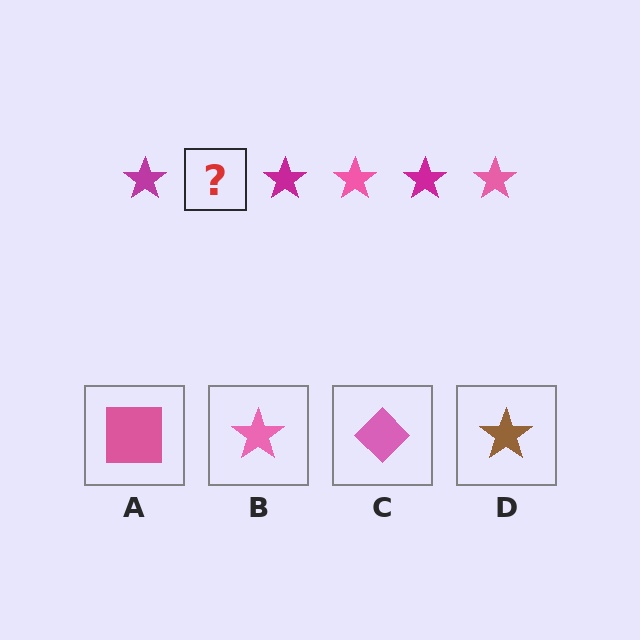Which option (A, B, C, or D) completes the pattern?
B.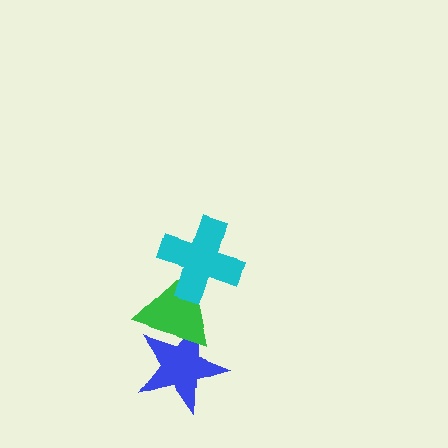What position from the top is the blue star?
The blue star is 3rd from the top.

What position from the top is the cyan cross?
The cyan cross is 1st from the top.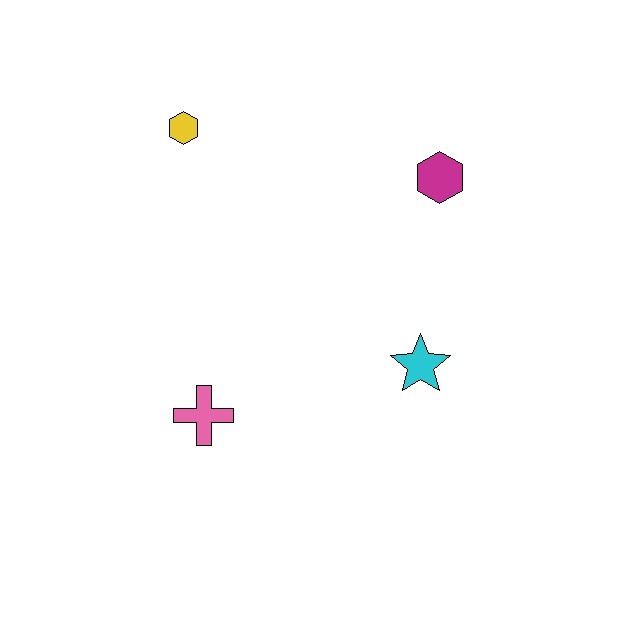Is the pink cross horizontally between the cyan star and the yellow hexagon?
Yes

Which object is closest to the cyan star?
The magenta hexagon is closest to the cyan star.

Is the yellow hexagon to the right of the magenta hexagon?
No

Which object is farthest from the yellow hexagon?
The cyan star is farthest from the yellow hexagon.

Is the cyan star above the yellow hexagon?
No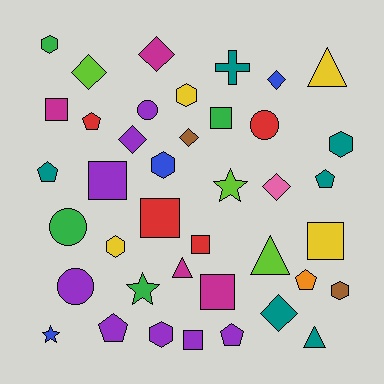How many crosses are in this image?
There is 1 cross.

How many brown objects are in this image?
There are 2 brown objects.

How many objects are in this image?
There are 40 objects.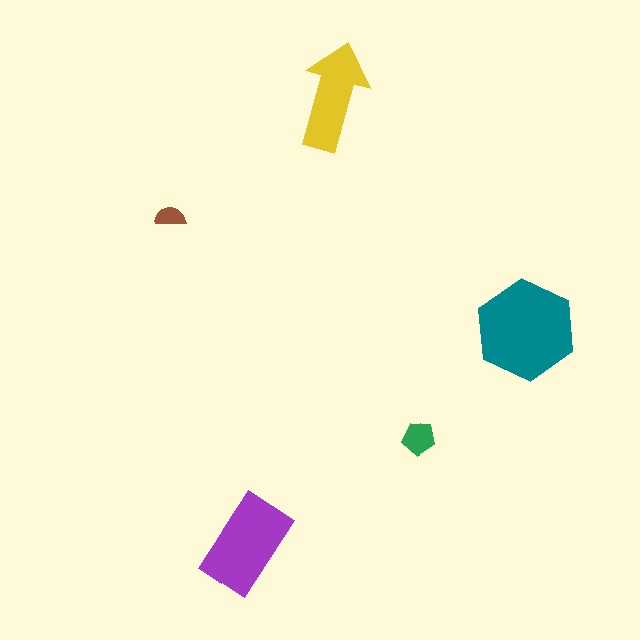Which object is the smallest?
The brown semicircle.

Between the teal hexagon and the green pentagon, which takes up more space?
The teal hexagon.